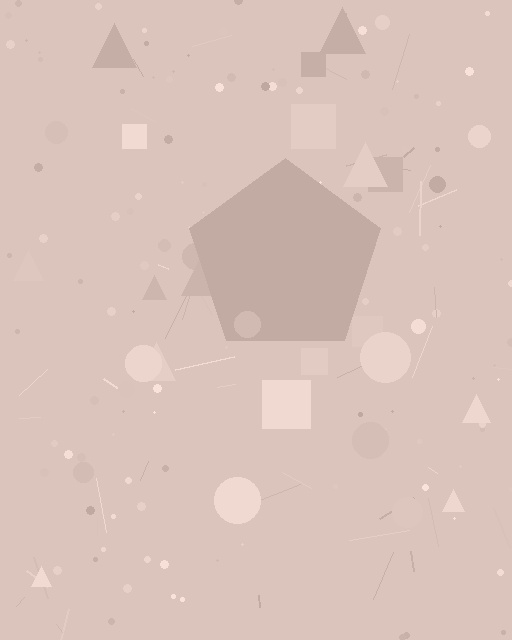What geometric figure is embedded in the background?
A pentagon is embedded in the background.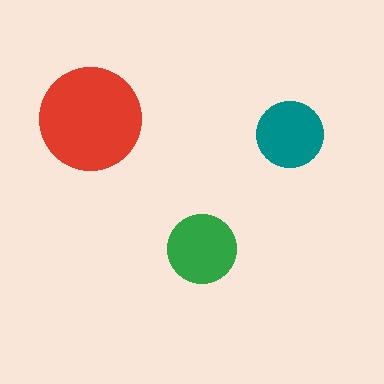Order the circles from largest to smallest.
the red one, the green one, the teal one.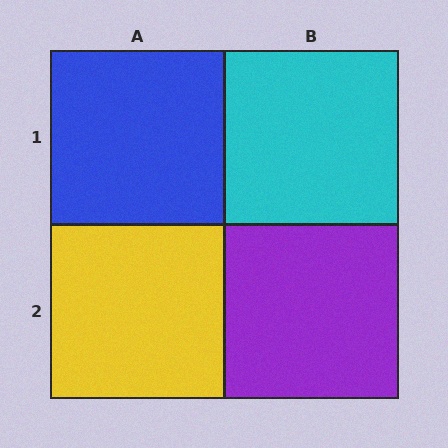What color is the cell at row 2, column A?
Yellow.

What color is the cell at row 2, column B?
Purple.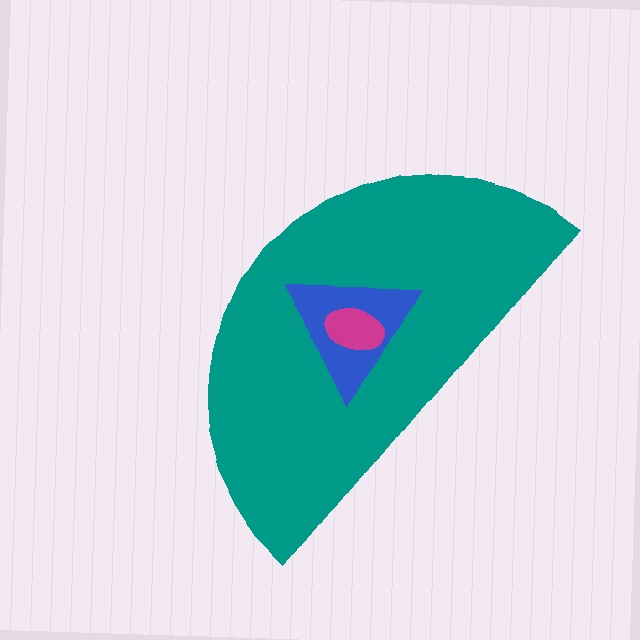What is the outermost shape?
The teal semicircle.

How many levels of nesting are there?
3.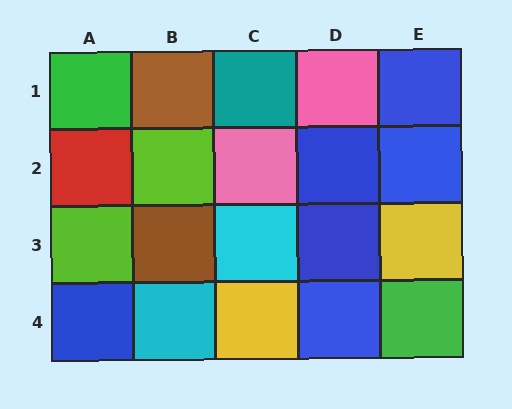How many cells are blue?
6 cells are blue.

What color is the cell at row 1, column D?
Pink.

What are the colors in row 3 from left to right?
Lime, brown, cyan, blue, yellow.